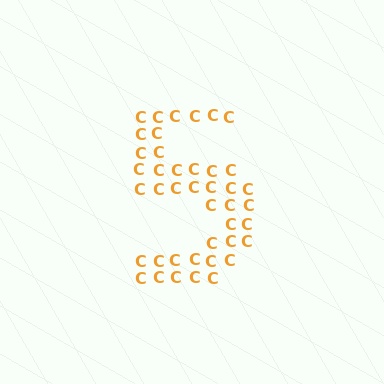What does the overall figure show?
The overall figure shows the digit 5.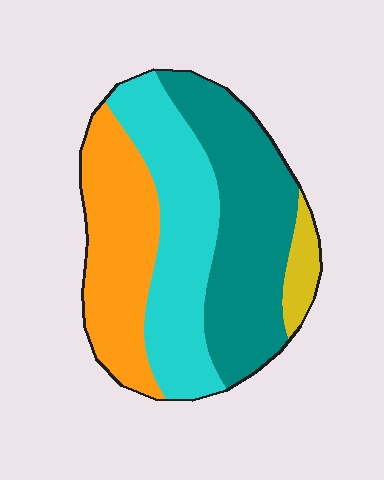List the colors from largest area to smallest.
From largest to smallest: teal, cyan, orange, yellow.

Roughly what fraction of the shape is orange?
Orange takes up between a sixth and a third of the shape.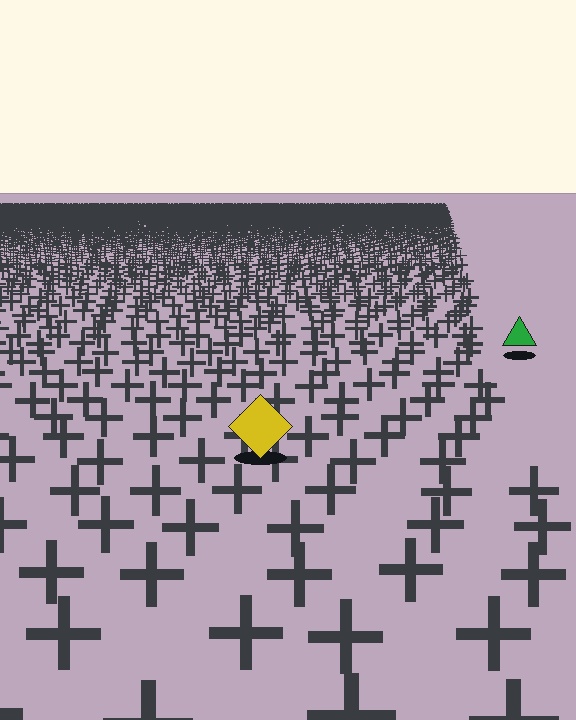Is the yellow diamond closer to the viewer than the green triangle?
Yes. The yellow diamond is closer — you can tell from the texture gradient: the ground texture is coarser near it.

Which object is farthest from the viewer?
The green triangle is farthest from the viewer. It appears smaller and the ground texture around it is denser.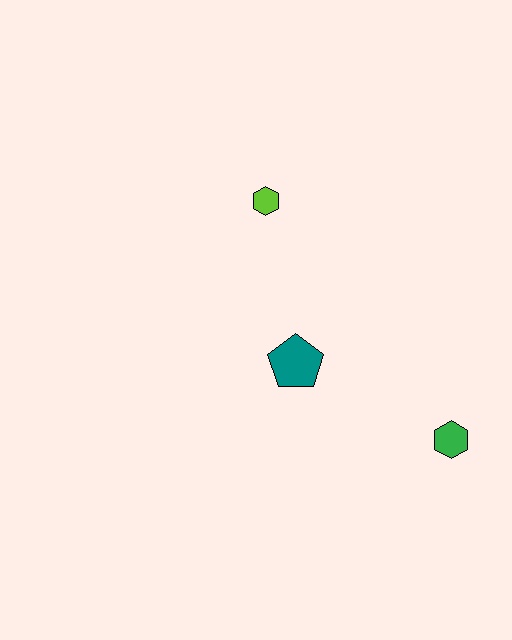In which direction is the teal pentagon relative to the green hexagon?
The teal pentagon is to the left of the green hexagon.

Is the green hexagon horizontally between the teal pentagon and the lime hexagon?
No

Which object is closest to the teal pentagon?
The lime hexagon is closest to the teal pentagon.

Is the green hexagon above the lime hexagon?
No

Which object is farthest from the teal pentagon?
The green hexagon is farthest from the teal pentagon.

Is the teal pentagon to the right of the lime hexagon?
Yes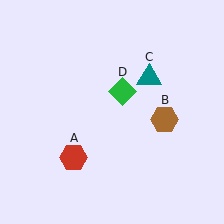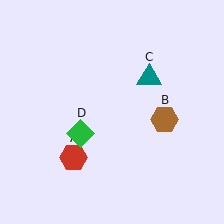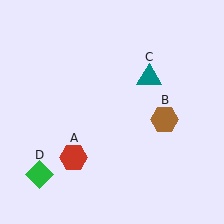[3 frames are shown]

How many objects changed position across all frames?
1 object changed position: green diamond (object D).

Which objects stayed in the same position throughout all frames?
Red hexagon (object A) and brown hexagon (object B) and teal triangle (object C) remained stationary.